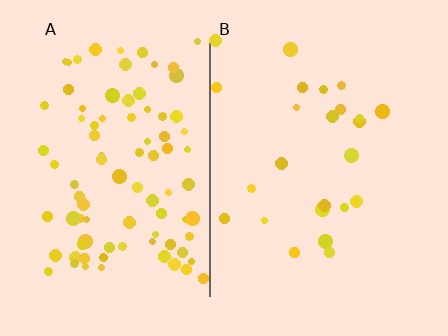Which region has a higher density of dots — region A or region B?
A (the left).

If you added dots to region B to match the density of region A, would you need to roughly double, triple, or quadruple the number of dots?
Approximately quadruple.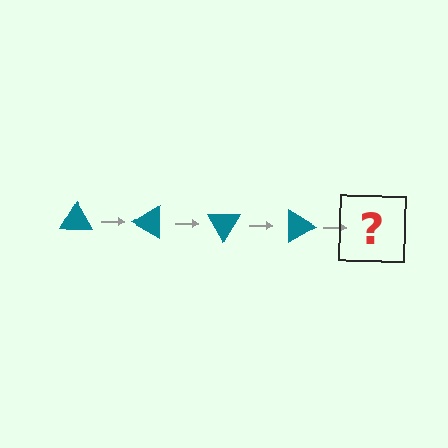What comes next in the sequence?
The next element should be a teal triangle rotated 120 degrees.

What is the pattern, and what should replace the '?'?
The pattern is that the triangle rotates 30 degrees each step. The '?' should be a teal triangle rotated 120 degrees.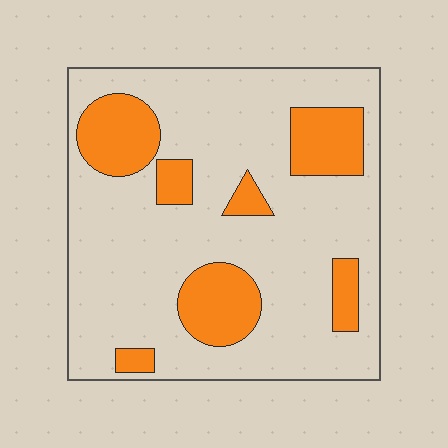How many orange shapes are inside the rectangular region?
7.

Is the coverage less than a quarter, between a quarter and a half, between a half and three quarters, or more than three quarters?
Less than a quarter.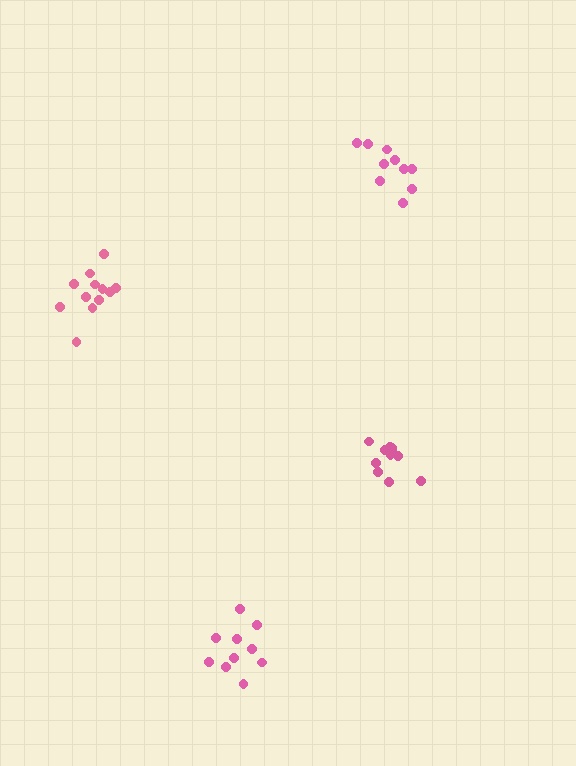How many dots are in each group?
Group 1: 11 dots, Group 2: 10 dots, Group 3: 12 dots, Group 4: 10 dots (43 total).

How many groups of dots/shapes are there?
There are 4 groups.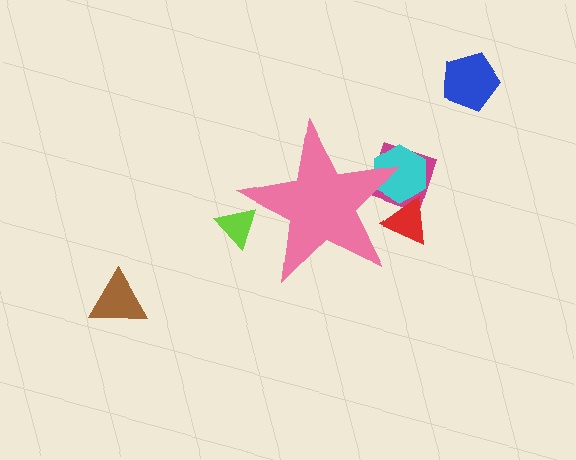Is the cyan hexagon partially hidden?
Yes, the cyan hexagon is partially hidden behind the pink star.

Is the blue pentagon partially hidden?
No, the blue pentagon is fully visible.